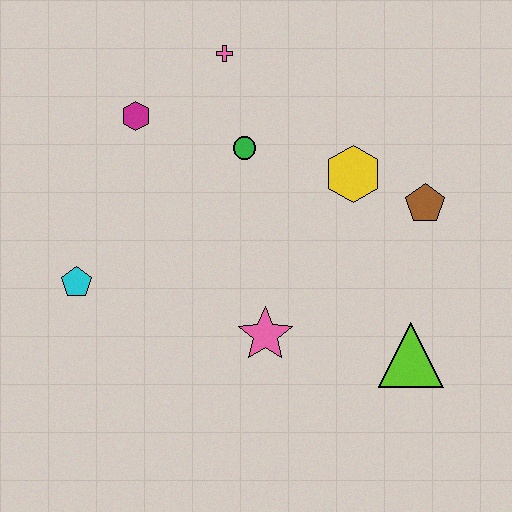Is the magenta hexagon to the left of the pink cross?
Yes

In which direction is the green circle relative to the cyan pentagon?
The green circle is to the right of the cyan pentagon.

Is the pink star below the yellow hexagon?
Yes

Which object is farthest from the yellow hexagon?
The cyan pentagon is farthest from the yellow hexagon.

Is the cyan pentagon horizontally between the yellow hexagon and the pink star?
No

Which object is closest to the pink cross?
The green circle is closest to the pink cross.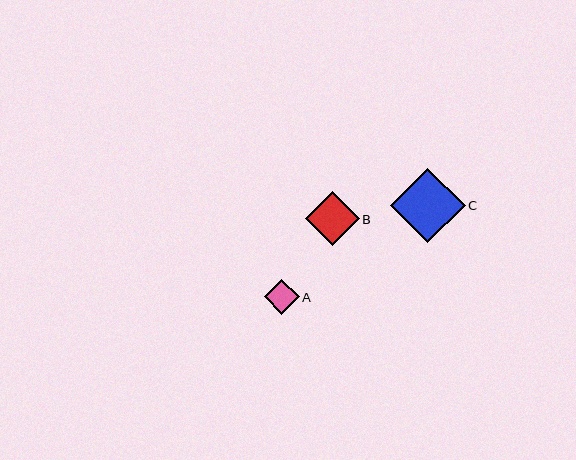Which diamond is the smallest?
Diamond A is the smallest with a size of approximately 35 pixels.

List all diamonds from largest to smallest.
From largest to smallest: C, B, A.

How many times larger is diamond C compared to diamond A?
Diamond C is approximately 2.1 times the size of diamond A.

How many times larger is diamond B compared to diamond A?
Diamond B is approximately 1.5 times the size of diamond A.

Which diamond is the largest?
Diamond C is the largest with a size of approximately 74 pixels.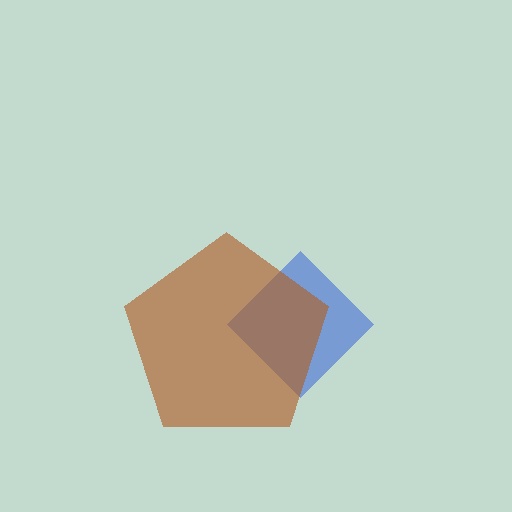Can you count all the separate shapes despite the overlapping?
Yes, there are 2 separate shapes.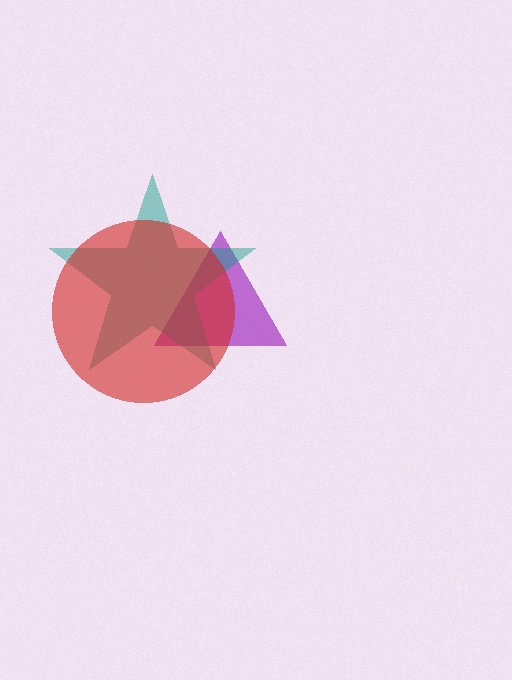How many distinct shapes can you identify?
There are 3 distinct shapes: a purple triangle, a teal star, a red circle.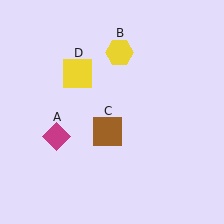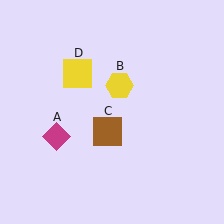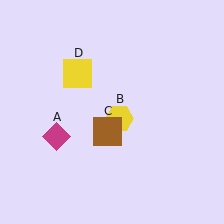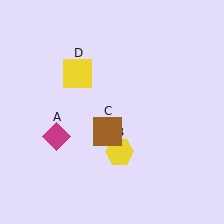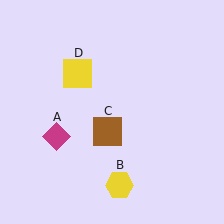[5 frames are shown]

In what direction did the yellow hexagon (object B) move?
The yellow hexagon (object B) moved down.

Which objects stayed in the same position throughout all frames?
Magenta diamond (object A) and brown square (object C) and yellow square (object D) remained stationary.